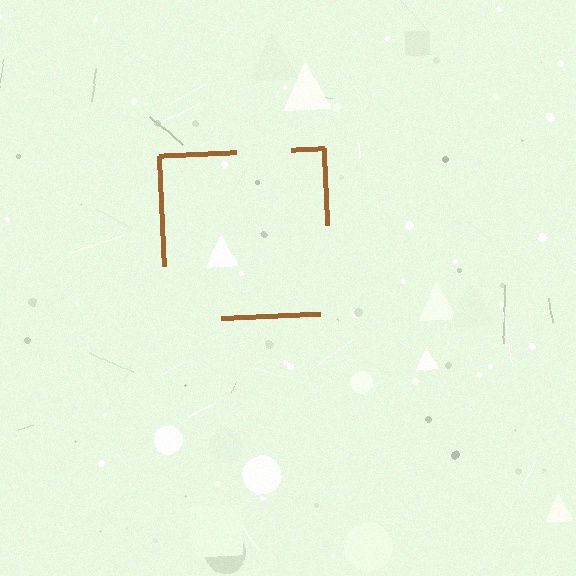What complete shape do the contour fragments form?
The contour fragments form a square.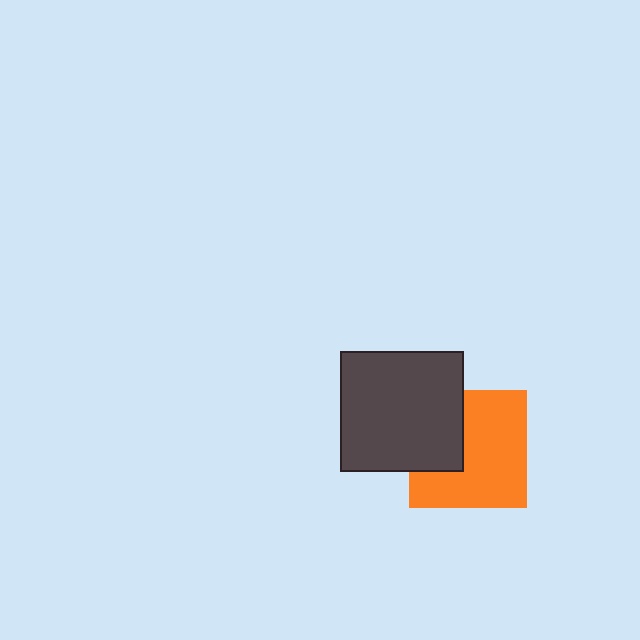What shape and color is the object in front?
The object in front is a dark gray rectangle.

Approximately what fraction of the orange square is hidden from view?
Roughly 32% of the orange square is hidden behind the dark gray rectangle.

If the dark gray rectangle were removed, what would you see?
You would see the complete orange square.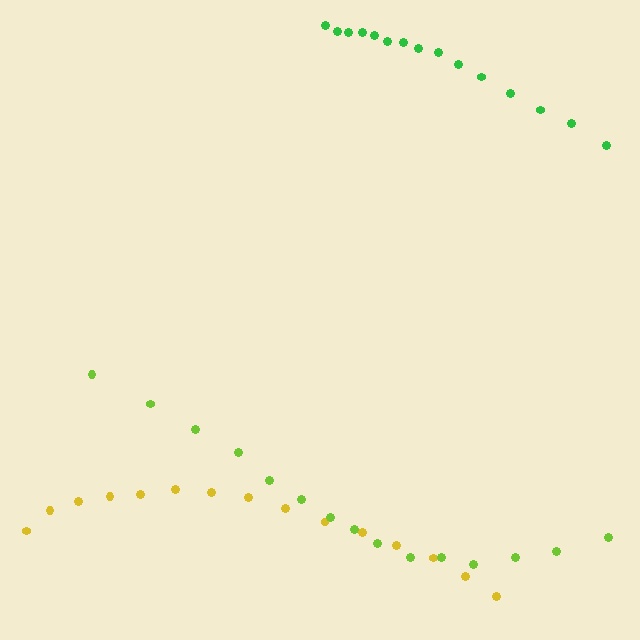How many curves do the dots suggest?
There are 3 distinct paths.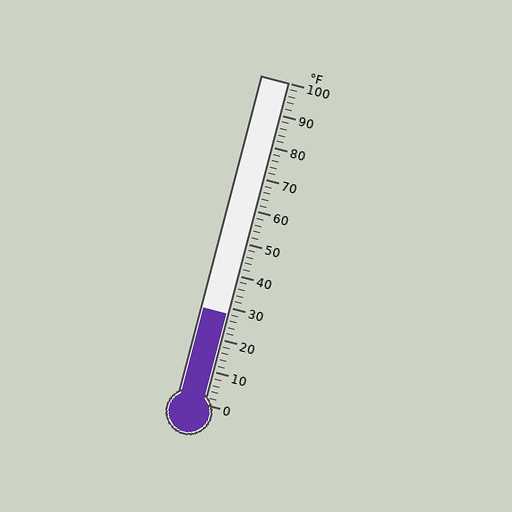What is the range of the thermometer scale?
The thermometer scale ranges from 0°F to 100°F.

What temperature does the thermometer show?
The thermometer shows approximately 28°F.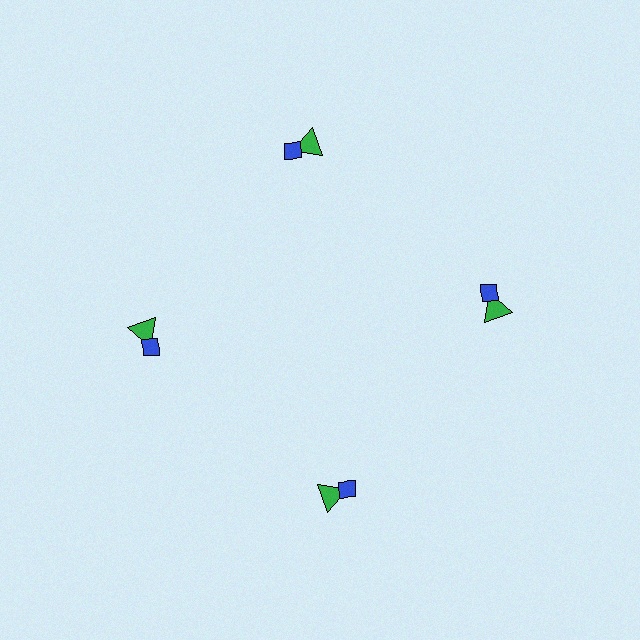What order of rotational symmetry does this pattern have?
This pattern has 4-fold rotational symmetry.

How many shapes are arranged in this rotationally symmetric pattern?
There are 8 shapes, arranged in 4 groups of 2.